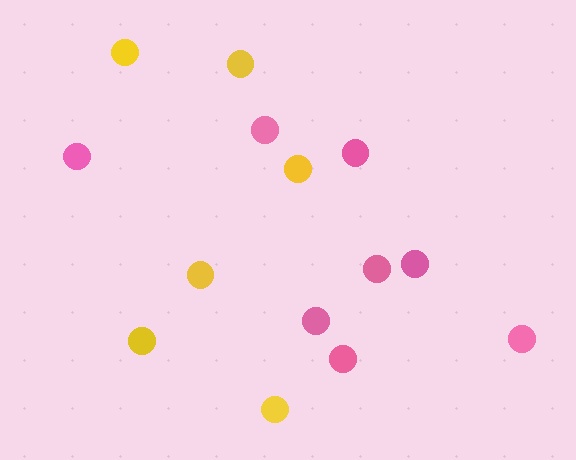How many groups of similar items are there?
There are 2 groups: one group of pink circles (8) and one group of yellow circles (6).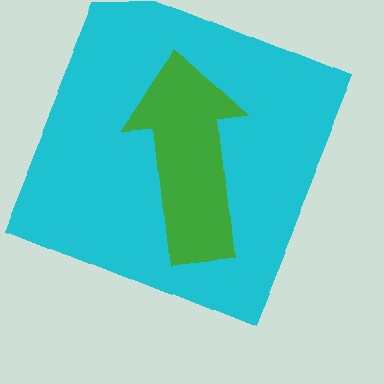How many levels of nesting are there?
2.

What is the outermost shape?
The cyan square.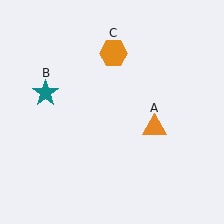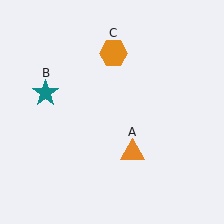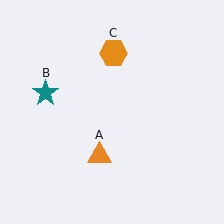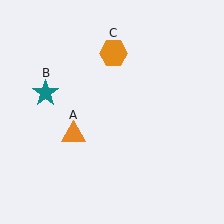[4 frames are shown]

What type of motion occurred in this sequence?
The orange triangle (object A) rotated clockwise around the center of the scene.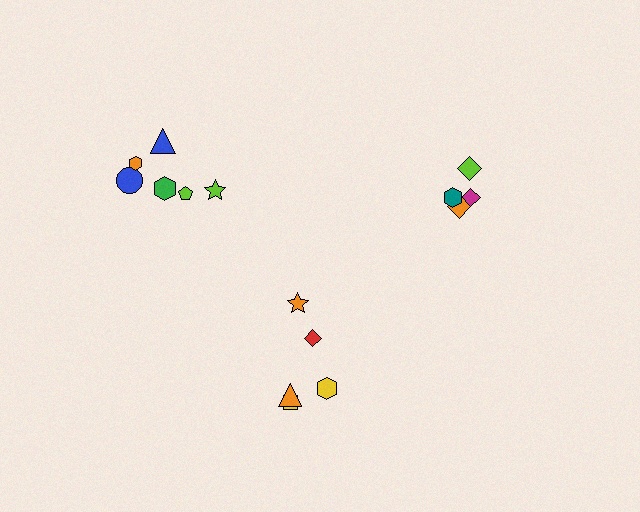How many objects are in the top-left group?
There are 6 objects.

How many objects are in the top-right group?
There are 4 objects.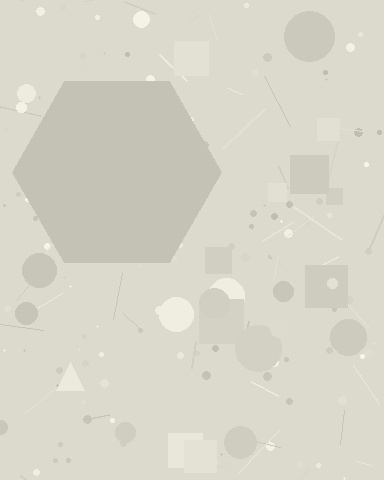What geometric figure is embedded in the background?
A hexagon is embedded in the background.